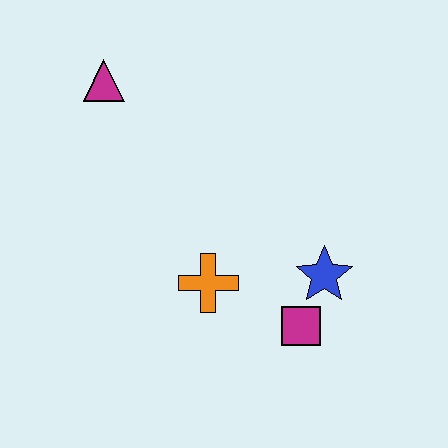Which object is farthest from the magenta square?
The magenta triangle is farthest from the magenta square.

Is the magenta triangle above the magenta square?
Yes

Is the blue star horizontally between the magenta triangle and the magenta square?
No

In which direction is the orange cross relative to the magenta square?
The orange cross is to the left of the magenta square.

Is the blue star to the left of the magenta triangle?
No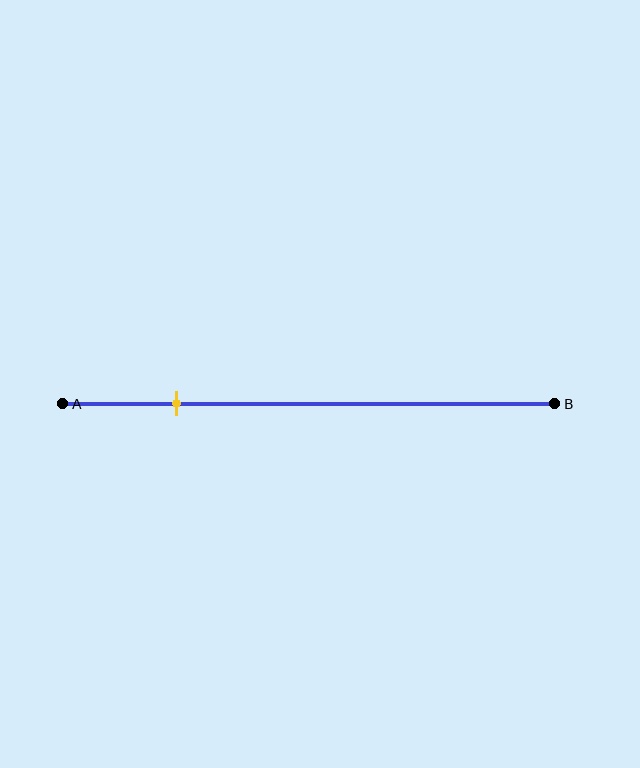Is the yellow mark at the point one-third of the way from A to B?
No, the mark is at about 25% from A, not at the 33% one-third point.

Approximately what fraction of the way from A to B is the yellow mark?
The yellow mark is approximately 25% of the way from A to B.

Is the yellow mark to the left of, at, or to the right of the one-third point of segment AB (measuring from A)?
The yellow mark is to the left of the one-third point of segment AB.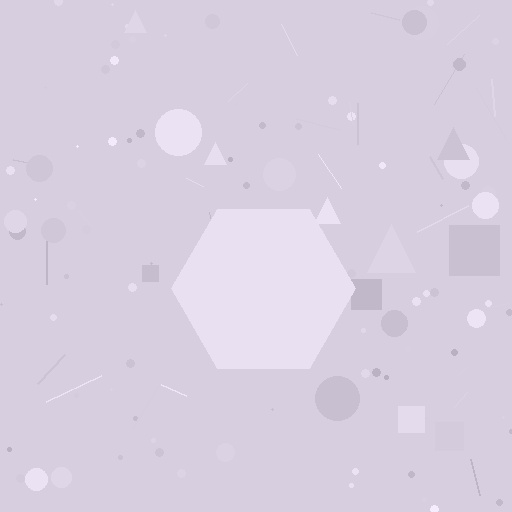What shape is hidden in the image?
A hexagon is hidden in the image.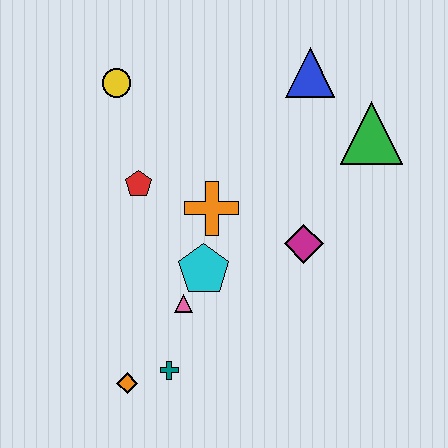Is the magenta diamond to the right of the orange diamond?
Yes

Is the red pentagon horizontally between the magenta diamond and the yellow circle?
Yes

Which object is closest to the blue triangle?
The green triangle is closest to the blue triangle.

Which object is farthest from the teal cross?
The blue triangle is farthest from the teal cross.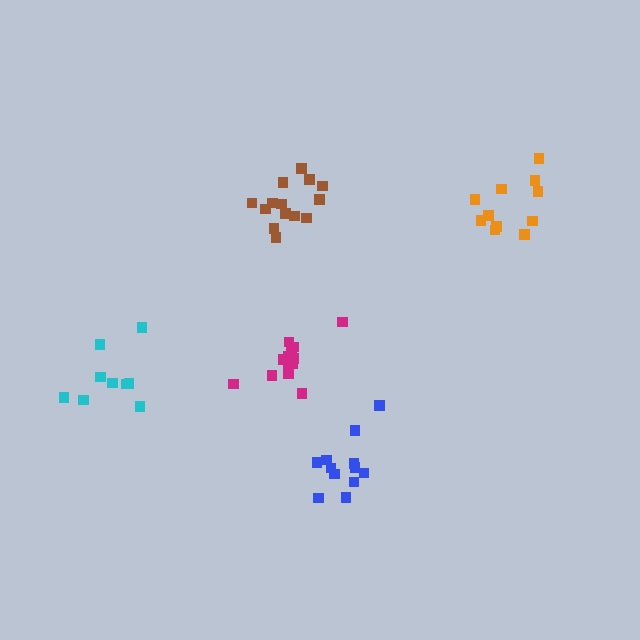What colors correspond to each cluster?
The clusters are colored: blue, cyan, magenta, brown, orange.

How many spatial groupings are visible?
There are 5 spatial groupings.